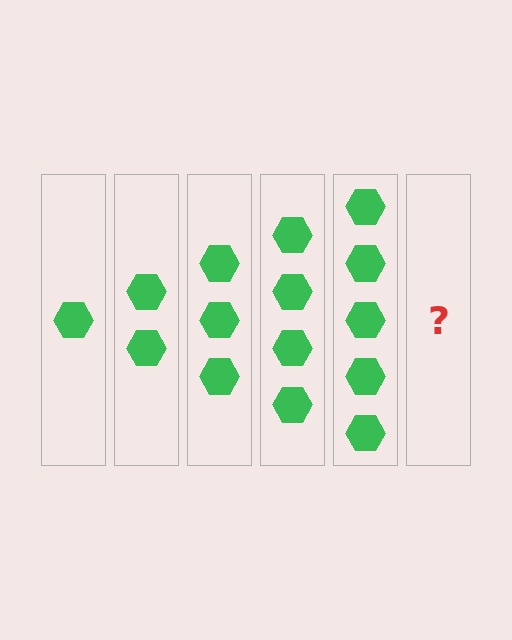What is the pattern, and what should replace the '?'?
The pattern is that each step adds one more hexagon. The '?' should be 6 hexagons.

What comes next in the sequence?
The next element should be 6 hexagons.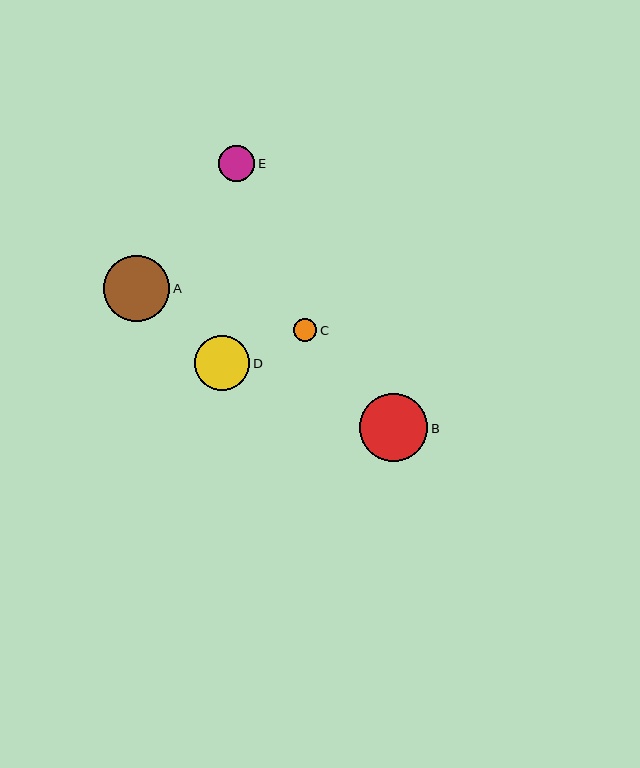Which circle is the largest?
Circle B is the largest with a size of approximately 68 pixels.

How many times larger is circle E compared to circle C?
Circle E is approximately 1.6 times the size of circle C.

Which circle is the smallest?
Circle C is the smallest with a size of approximately 23 pixels.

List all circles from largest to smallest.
From largest to smallest: B, A, D, E, C.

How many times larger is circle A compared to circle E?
Circle A is approximately 1.8 times the size of circle E.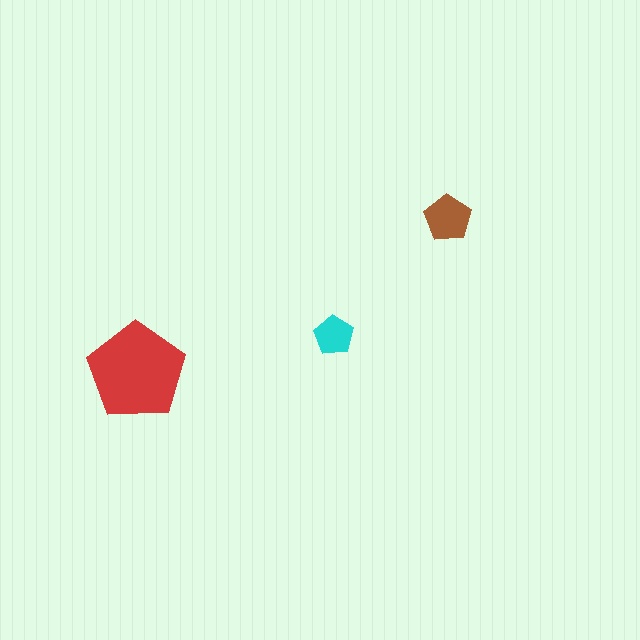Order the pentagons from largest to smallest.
the red one, the brown one, the cyan one.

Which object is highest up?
The brown pentagon is topmost.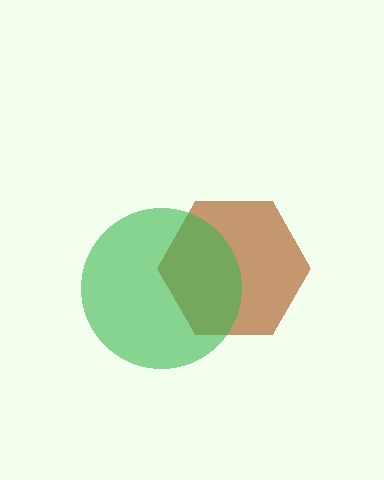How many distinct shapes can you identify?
There are 2 distinct shapes: a brown hexagon, a green circle.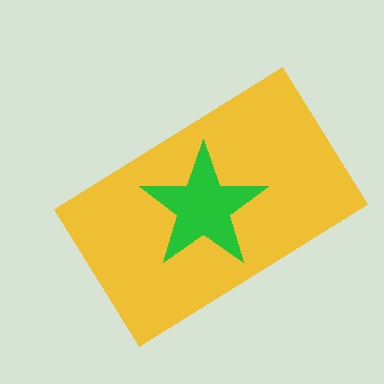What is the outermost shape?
The yellow rectangle.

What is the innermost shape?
The green star.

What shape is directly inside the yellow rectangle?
The green star.